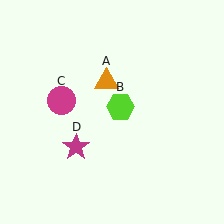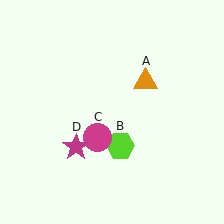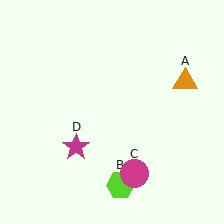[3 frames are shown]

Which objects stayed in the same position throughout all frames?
Magenta star (object D) remained stationary.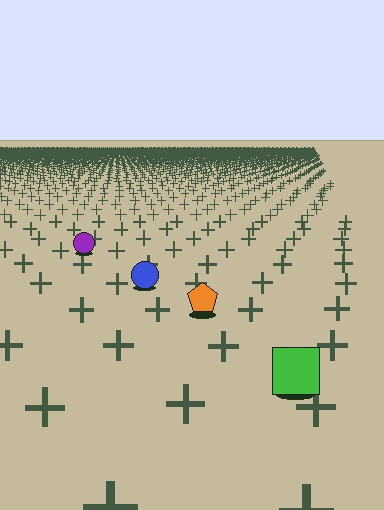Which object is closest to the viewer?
The green square is closest. The texture marks near it are larger and more spread out.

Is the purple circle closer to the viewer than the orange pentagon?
No. The orange pentagon is closer — you can tell from the texture gradient: the ground texture is coarser near it.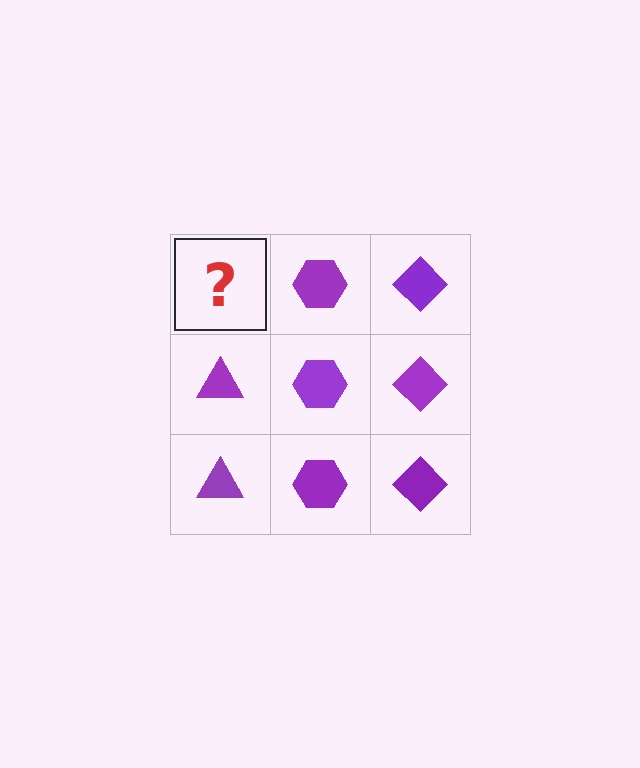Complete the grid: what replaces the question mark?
The question mark should be replaced with a purple triangle.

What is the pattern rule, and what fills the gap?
The rule is that each column has a consistent shape. The gap should be filled with a purple triangle.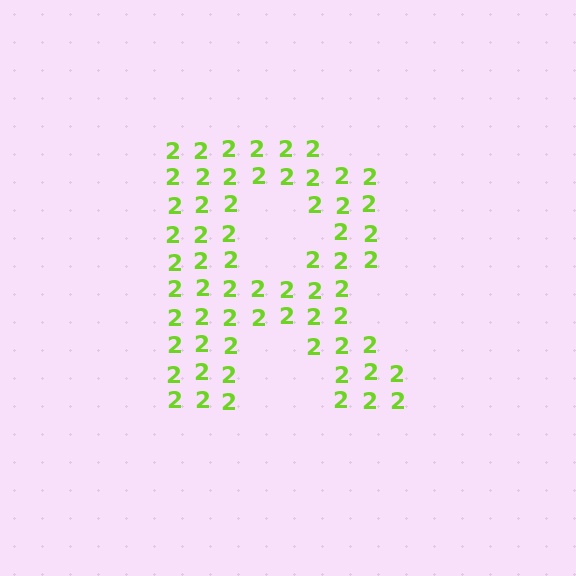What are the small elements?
The small elements are digit 2's.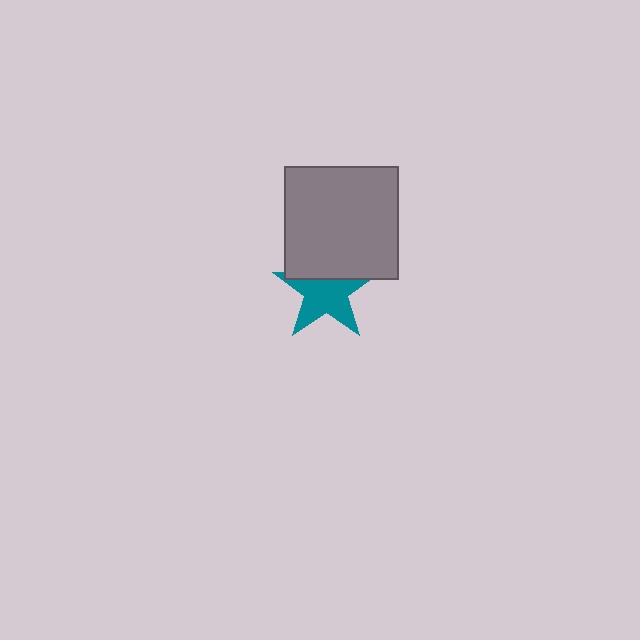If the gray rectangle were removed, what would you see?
You would see the complete teal star.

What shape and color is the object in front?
The object in front is a gray rectangle.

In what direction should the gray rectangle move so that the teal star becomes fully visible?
The gray rectangle should move up. That is the shortest direction to clear the overlap and leave the teal star fully visible.